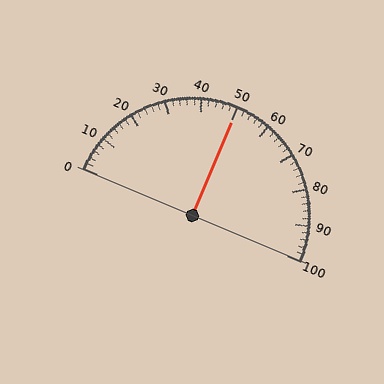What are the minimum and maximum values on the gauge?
The gauge ranges from 0 to 100.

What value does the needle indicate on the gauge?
The needle indicates approximately 50.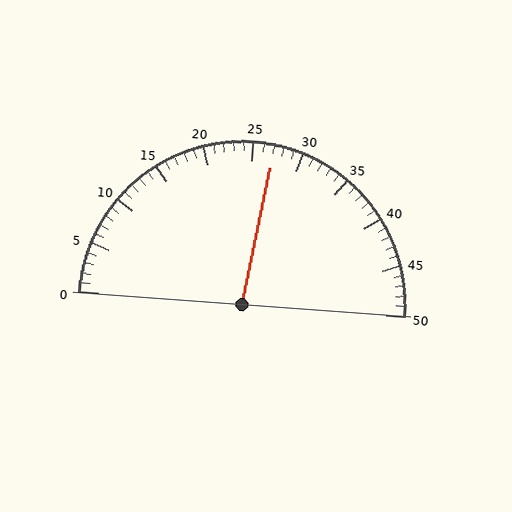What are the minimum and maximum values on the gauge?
The gauge ranges from 0 to 50.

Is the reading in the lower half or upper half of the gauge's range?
The reading is in the upper half of the range (0 to 50).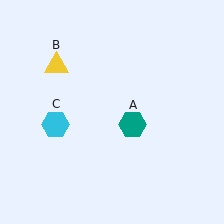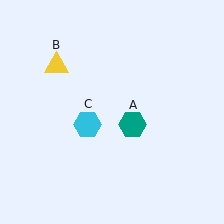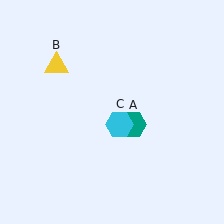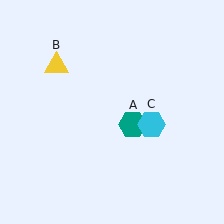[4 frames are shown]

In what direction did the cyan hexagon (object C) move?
The cyan hexagon (object C) moved right.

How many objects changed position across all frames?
1 object changed position: cyan hexagon (object C).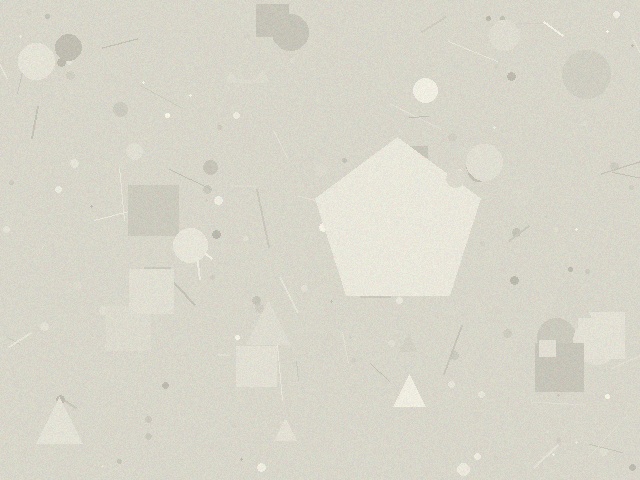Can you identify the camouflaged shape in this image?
The camouflaged shape is a pentagon.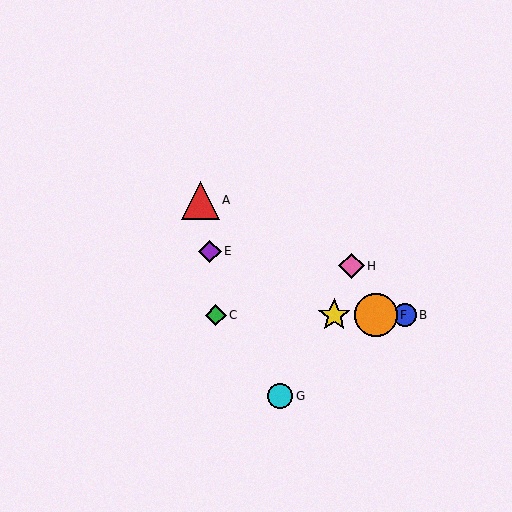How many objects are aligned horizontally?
4 objects (B, C, D, F) are aligned horizontally.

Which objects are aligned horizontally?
Objects B, C, D, F are aligned horizontally.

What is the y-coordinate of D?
Object D is at y≈315.